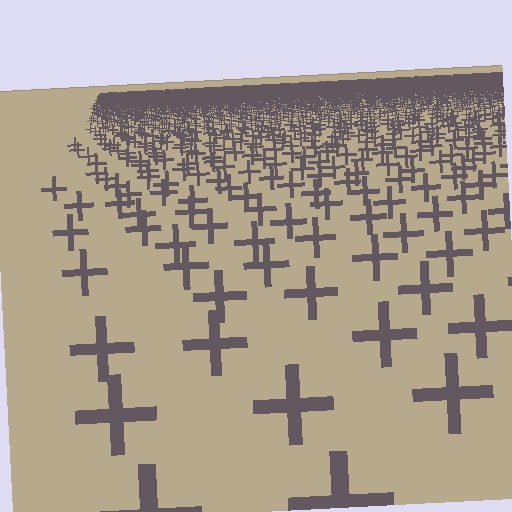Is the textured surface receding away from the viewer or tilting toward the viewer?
The surface is receding away from the viewer. Texture elements get smaller and denser toward the top.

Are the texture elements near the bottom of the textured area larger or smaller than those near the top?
Larger. Near the bottom, elements are closer to the viewer and appear at a bigger on-screen size.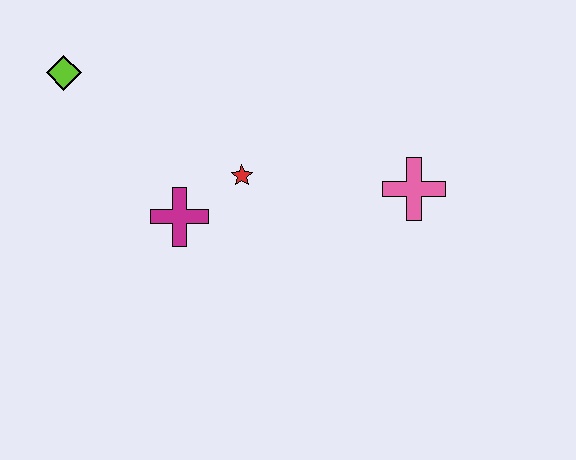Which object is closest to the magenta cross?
The red star is closest to the magenta cross.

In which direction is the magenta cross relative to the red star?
The magenta cross is to the left of the red star.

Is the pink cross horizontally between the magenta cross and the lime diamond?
No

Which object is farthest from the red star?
The lime diamond is farthest from the red star.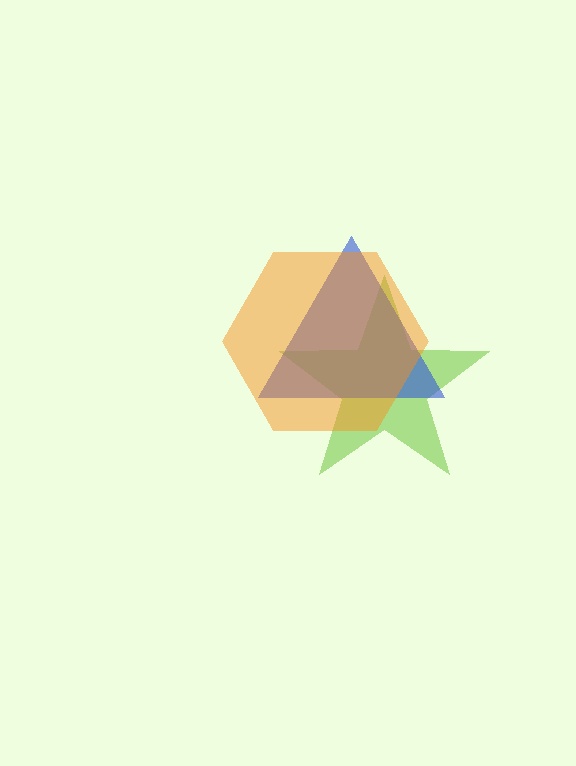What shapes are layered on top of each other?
The layered shapes are: a lime star, a blue triangle, an orange hexagon.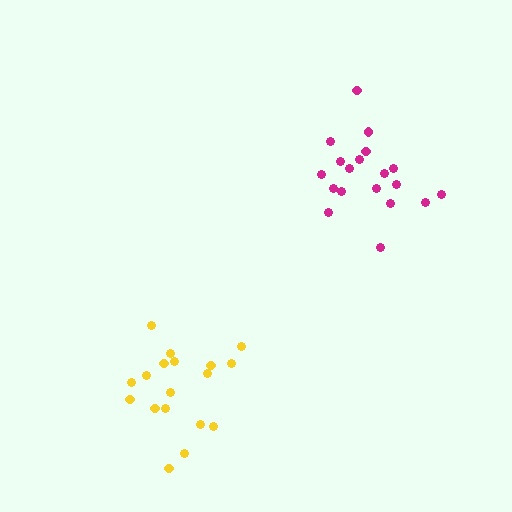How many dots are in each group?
Group 1: 19 dots, Group 2: 18 dots (37 total).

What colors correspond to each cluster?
The clusters are colored: magenta, yellow.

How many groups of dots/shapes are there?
There are 2 groups.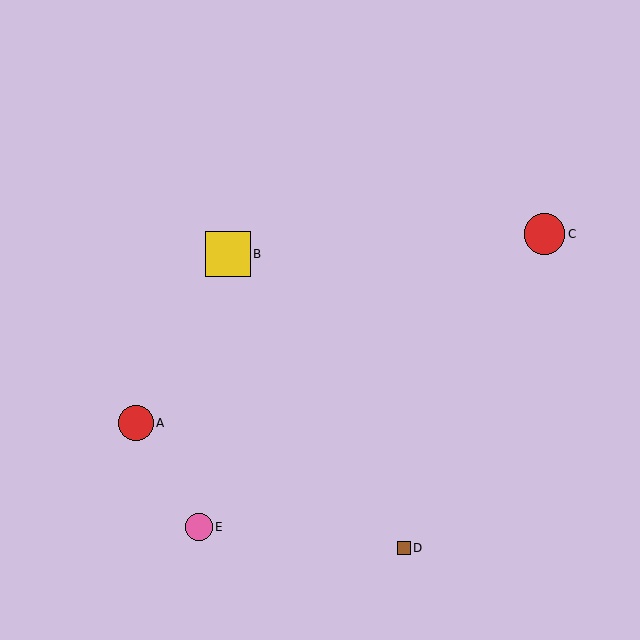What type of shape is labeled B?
Shape B is a yellow square.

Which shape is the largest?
The yellow square (labeled B) is the largest.